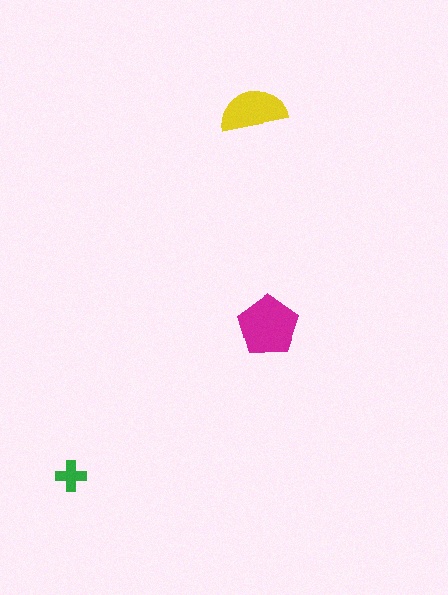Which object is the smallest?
The green cross.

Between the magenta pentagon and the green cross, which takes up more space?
The magenta pentagon.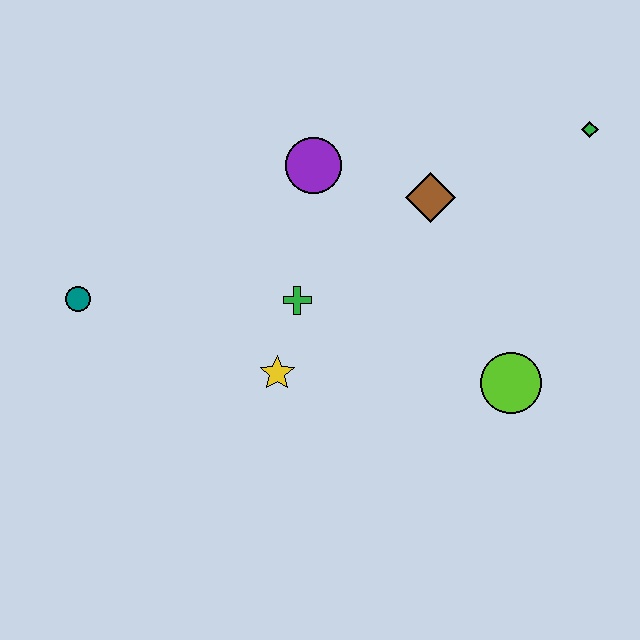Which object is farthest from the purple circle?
The lime circle is farthest from the purple circle.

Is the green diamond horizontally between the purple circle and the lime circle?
No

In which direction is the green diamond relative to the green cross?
The green diamond is to the right of the green cross.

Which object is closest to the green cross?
The yellow star is closest to the green cross.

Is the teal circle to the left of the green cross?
Yes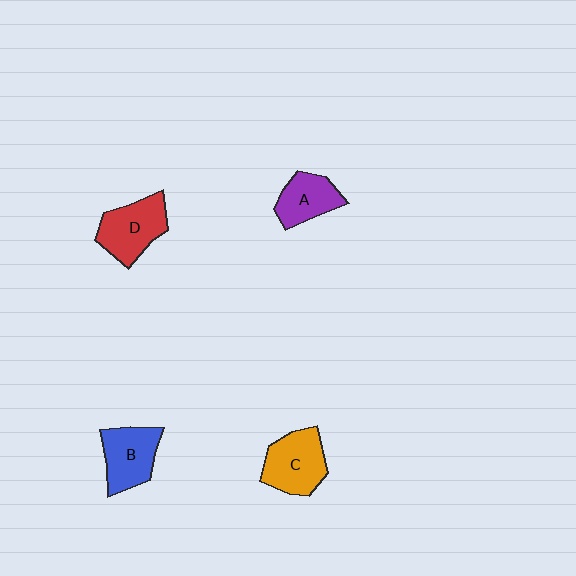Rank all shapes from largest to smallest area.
From largest to smallest: C (orange), D (red), B (blue), A (purple).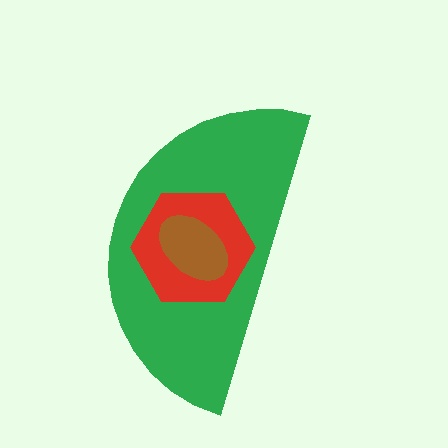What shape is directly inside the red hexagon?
The brown ellipse.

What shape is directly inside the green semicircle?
The red hexagon.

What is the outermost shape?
The green semicircle.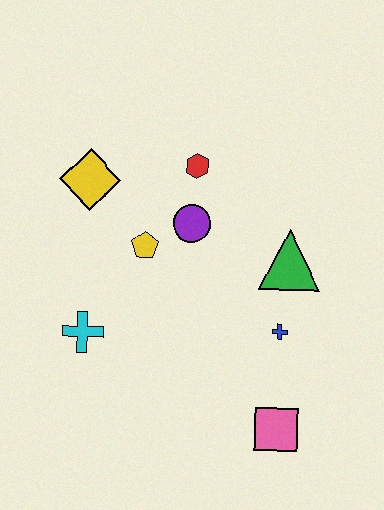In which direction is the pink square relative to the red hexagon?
The pink square is below the red hexagon.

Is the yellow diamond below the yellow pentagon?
No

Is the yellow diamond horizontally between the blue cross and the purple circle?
No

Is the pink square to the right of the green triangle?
No